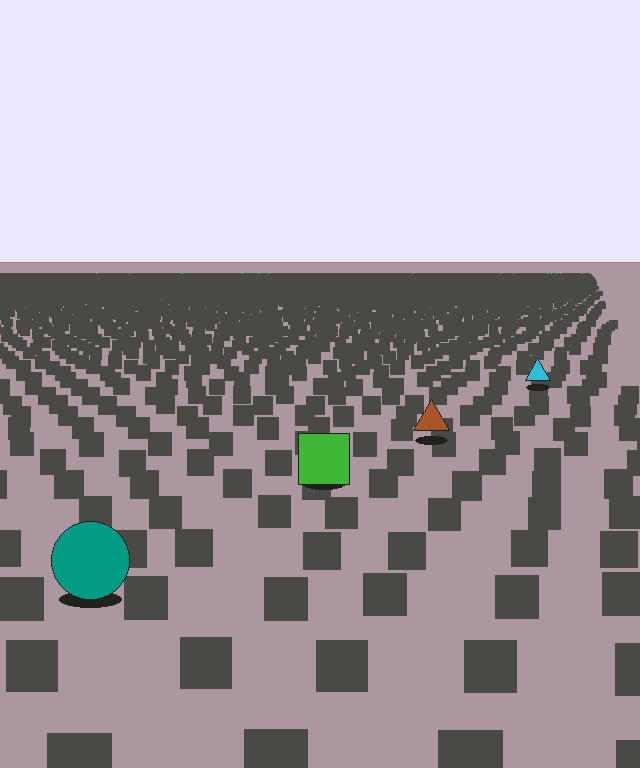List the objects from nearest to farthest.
From nearest to farthest: the teal circle, the green square, the brown triangle, the cyan triangle.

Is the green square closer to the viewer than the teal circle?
No. The teal circle is closer — you can tell from the texture gradient: the ground texture is coarser near it.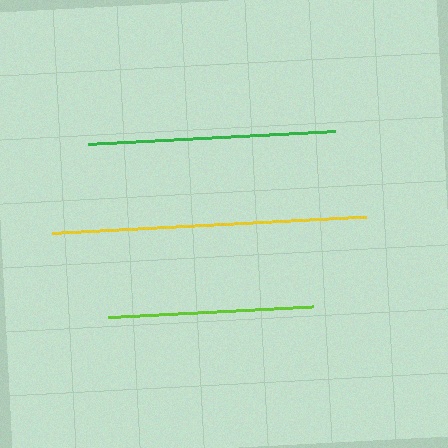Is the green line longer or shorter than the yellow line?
The yellow line is longer than the green line.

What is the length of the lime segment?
The lime segment is approximately 206 pixels long.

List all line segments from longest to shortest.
From longest to shortest: yellow, green, lime.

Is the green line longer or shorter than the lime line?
The green line is longer than the lime line.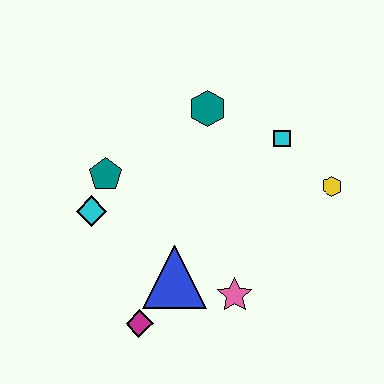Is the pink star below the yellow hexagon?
Yes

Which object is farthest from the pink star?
The teal hexagon is farthest from the pink star.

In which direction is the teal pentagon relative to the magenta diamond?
The teal pentagon is above the magenta diamond.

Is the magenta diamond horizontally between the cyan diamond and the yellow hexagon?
Yes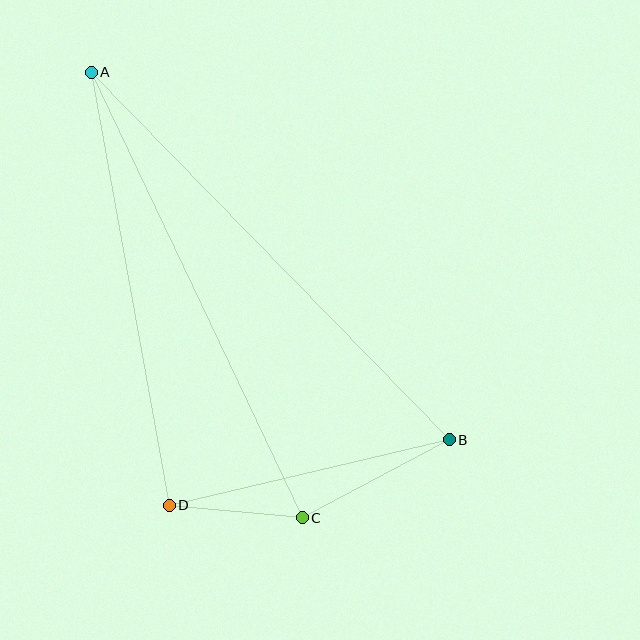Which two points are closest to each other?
Points C and D are closest to each other.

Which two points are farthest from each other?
Points A and B are farthest from each other.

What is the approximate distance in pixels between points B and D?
The distance between B and D is approximately 288 pixels.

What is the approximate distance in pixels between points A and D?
The distance between A and D is approximately 440 pixels.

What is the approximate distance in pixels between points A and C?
The distance between A and C is approximately 493 pixels.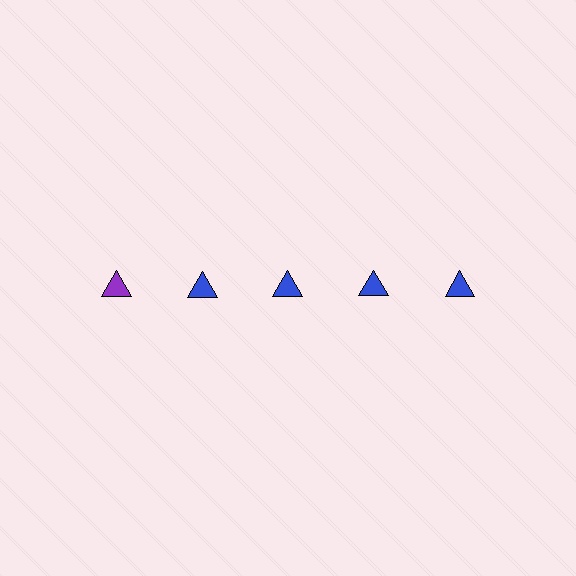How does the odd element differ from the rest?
It has a different color: purple instead of blue.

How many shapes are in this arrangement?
There are 5 shapes arranged in a grid pattern.